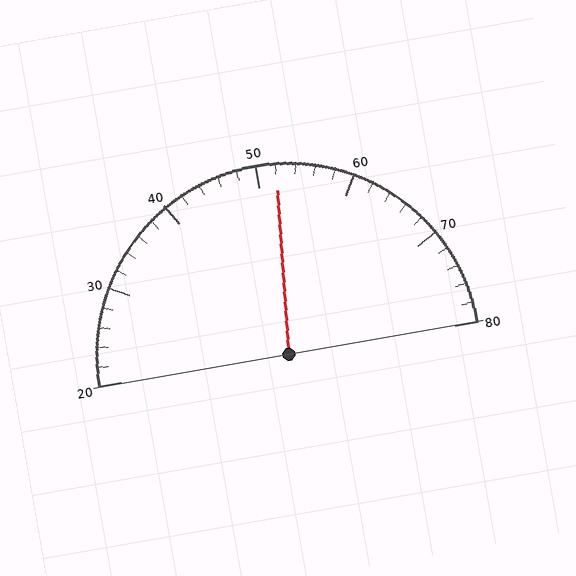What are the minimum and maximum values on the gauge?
The gauge ranges from 20 to 80.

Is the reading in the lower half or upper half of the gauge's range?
The reading is in the upper half of the range (20 to 80).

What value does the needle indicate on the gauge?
The needle indicates approximately 52.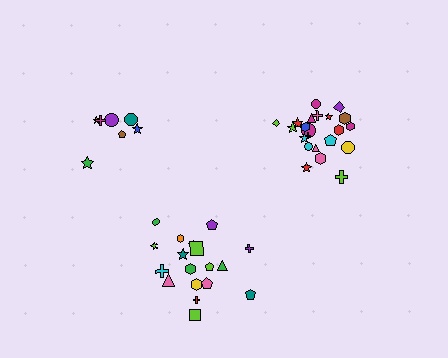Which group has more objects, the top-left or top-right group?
The top-right group.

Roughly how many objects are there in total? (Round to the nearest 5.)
Roughly 45 objects in total.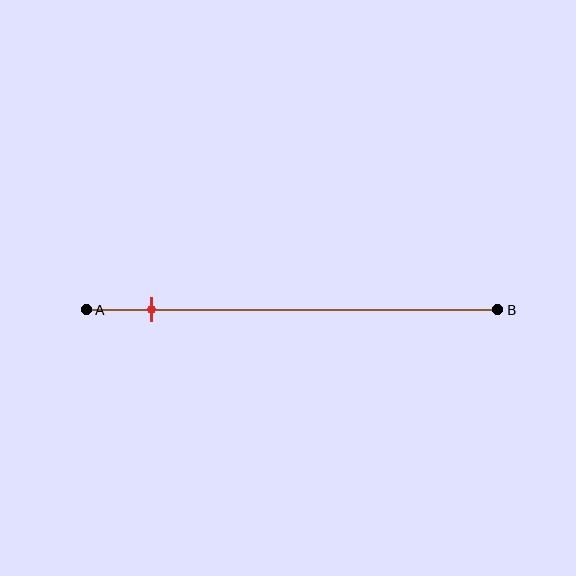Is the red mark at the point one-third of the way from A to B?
No, the mark is at about 15% from A, not at the 33% one-third point.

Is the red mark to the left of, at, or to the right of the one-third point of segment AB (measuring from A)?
The red mark is to the left of the one-third point of segment AB.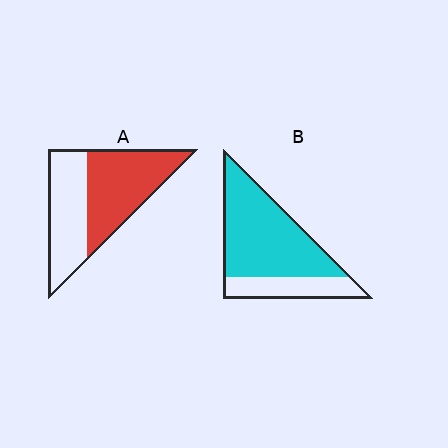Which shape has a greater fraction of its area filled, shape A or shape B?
Shape B.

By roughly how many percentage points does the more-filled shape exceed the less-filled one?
By roughly 20 percentage points (B over A).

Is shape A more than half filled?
Yes.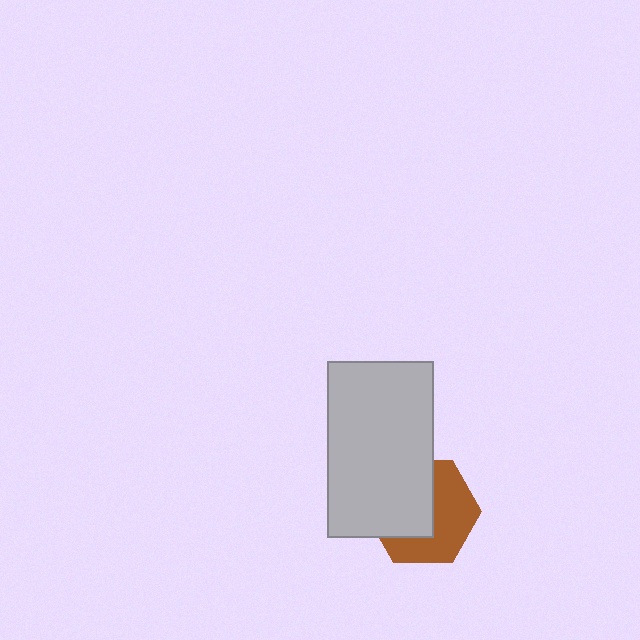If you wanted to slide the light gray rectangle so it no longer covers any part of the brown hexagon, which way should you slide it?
Slide it toward the upper-left — that is the most direct way to separate the two shapes.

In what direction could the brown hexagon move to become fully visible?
The brown hexagon could move toward the lower-right. That would shift it out from behind the light gray rectangle entirely.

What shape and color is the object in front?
The object in front is a light gray rectangle.